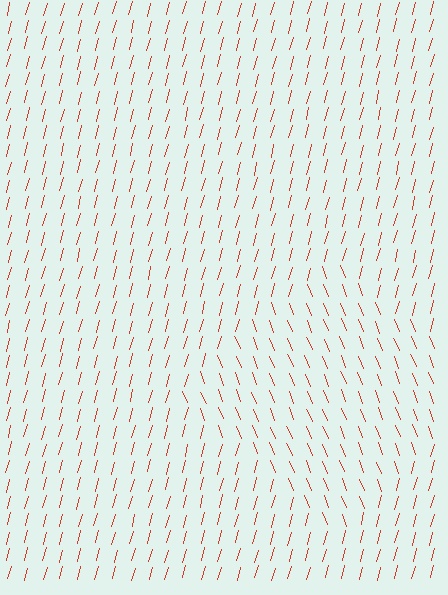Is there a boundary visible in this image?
Yes, there is a texture boundary formed by a change in line orientation.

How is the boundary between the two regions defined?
The boundary is defined purely by a change in line orientation (approximately 37 degrees difference). All lines are the same color and thickness.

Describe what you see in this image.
The image is filled with small red line segments. A diamond region in the image has lines oriented differently from the surrounding lines, creating a visible texture boundary.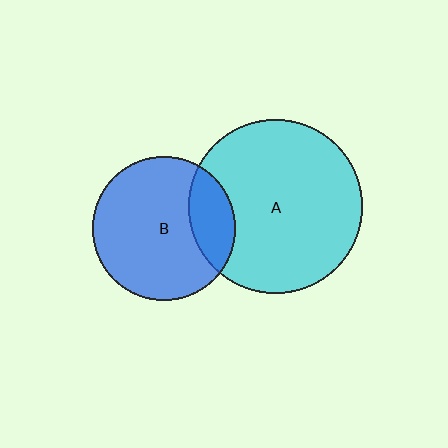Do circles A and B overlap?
Yes.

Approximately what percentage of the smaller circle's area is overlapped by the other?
Approximately 20%.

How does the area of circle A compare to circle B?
Approximately 1.5 times.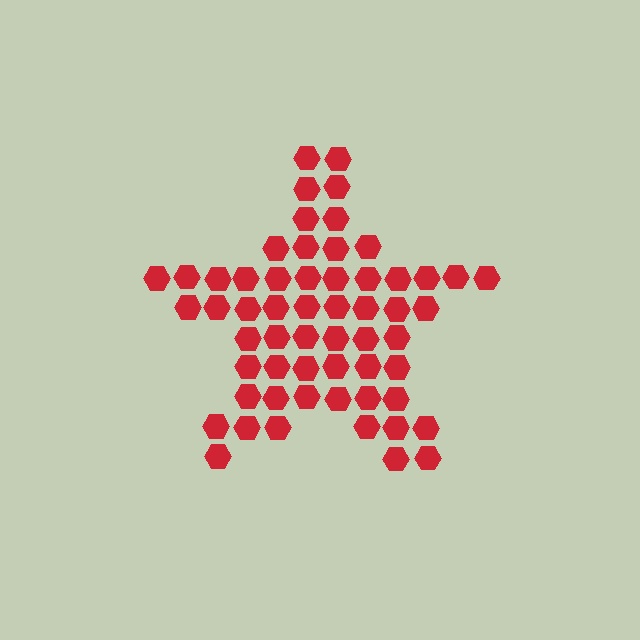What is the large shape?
The large shape is a star.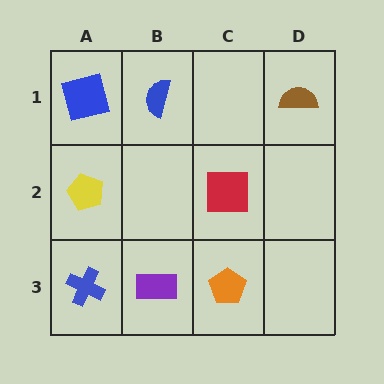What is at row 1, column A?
A blue square.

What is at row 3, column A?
A blue cross.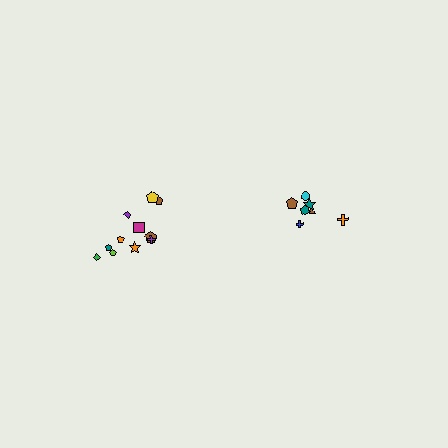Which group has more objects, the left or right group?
The left group.